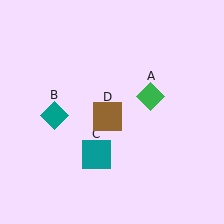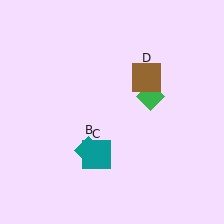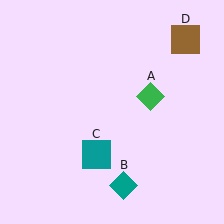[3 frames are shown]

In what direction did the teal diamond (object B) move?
The teal diamond (object B) moved down and to the right.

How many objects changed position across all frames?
2 objects changed position: teal diamond (object B), brown square (object D).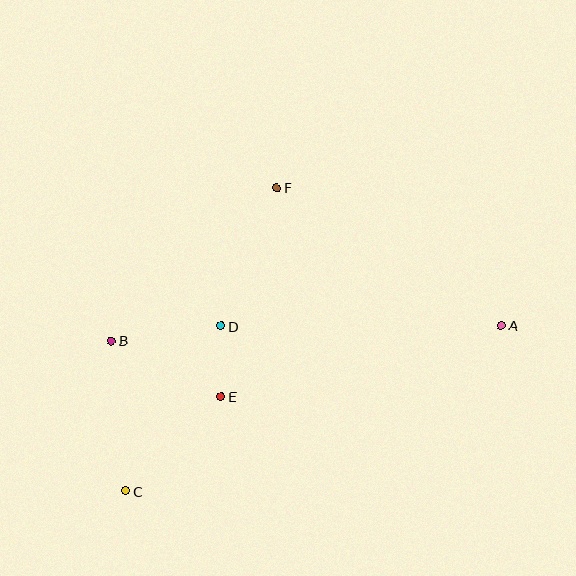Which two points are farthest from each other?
Points A and C are farthest from each other.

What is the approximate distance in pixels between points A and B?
The distance between A and B is approximately 390 pixels.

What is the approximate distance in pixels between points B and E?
The distance between B and E is approximately 123 pixels.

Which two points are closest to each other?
Points D and E are closest to each other.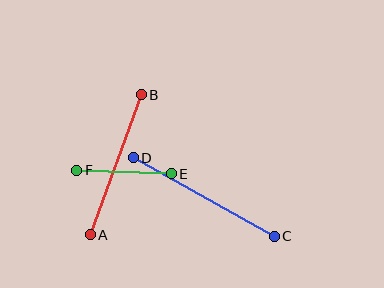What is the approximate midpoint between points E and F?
The midpoint is at approximately (124, 172) pixels.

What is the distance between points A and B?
The distance is approximately 149 pixels.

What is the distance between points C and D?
The distance is approximately 161 pixels.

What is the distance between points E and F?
The distance is approximately 95 pixels.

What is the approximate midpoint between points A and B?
The midpoint is at approximately (116, 165) pixels.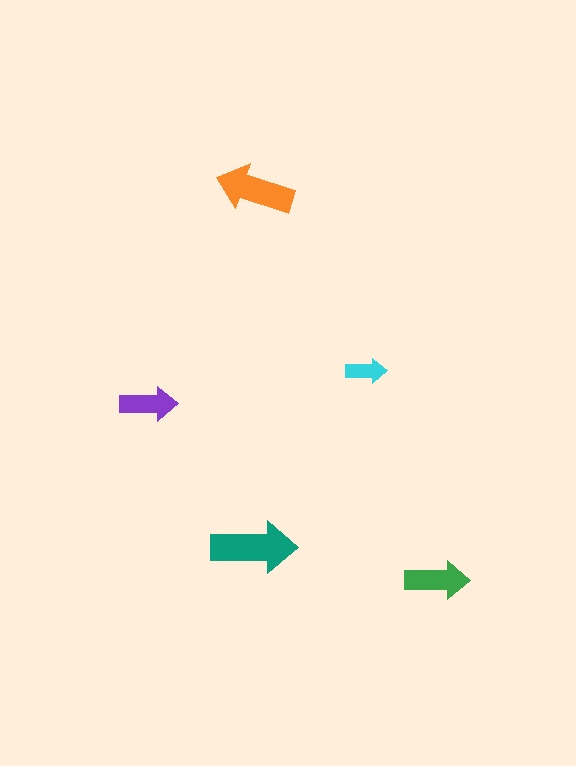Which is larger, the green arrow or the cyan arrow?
The green one.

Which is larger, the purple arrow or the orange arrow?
The orange one.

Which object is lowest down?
The green arrow is bottommost.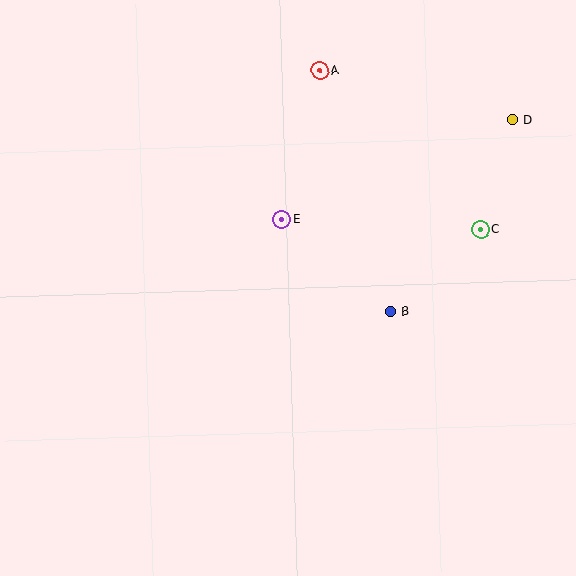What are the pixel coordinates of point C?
Point C is at (481, 230).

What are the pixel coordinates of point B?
Point B is at (390, 311).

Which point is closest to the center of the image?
Point E at (282, 219) is closest to the center.